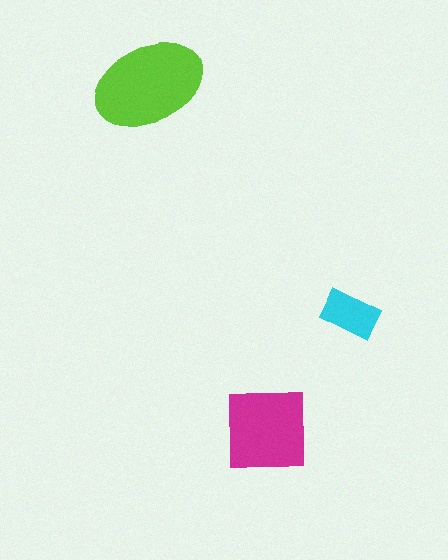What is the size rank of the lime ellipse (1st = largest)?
1st.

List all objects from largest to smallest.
The lime ellipse, the magenta square, the cyan rectangle.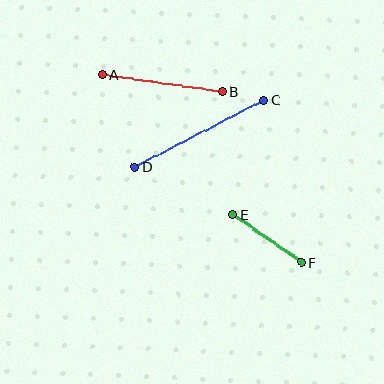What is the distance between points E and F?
The distance is approximately 83 pixels.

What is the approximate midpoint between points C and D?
The midpoint is at approximately (199, 134) pixels.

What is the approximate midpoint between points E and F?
The midpoint is at approximately (267, 239) pixels.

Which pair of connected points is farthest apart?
Points C and D are farthest apart.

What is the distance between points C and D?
The distance is approximately 145 pixels.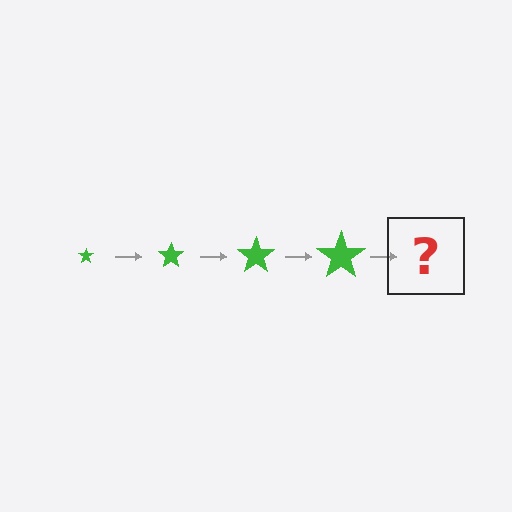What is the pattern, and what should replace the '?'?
The pattern is that the star gets progressively larger each step. The '?' should be a green star, larger than the previous one.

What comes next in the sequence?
The next element should be a green star, larger than the previous one.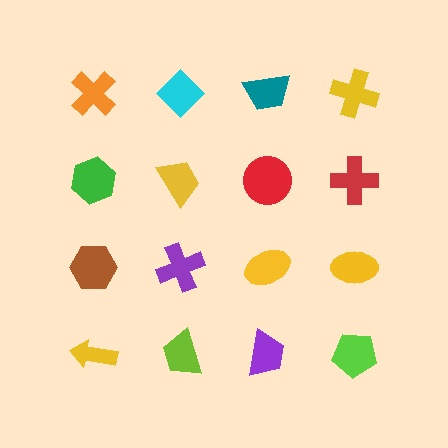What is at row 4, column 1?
A yellow arrow.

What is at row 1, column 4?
A yellow cross.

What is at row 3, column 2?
A purple cross.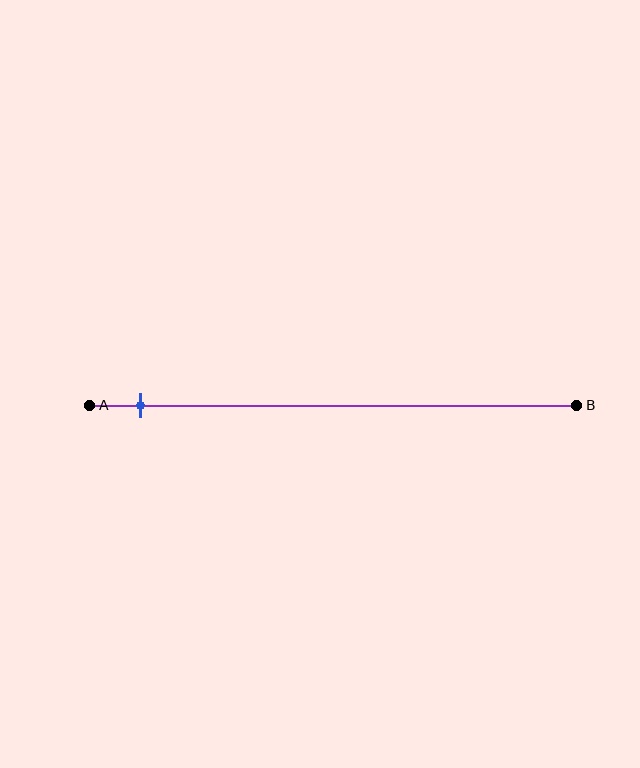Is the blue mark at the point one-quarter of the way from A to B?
No, the mark is at about 10% from A, not at the 25% one-quarter point.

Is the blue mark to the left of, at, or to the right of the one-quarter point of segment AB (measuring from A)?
The blue mark is to the left of the one-quarter point of segment AB.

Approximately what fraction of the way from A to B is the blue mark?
The blue mark is approximately 10% of the way from A to B.